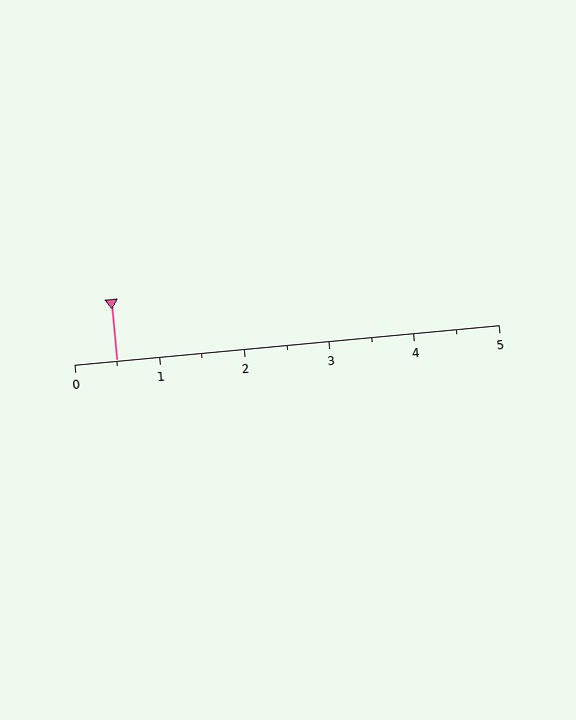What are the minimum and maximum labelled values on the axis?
The axis runs from 0 to 5.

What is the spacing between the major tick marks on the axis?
The major ticks are spaced 1 apart.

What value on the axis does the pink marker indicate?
The marker indicates approximately 0.5.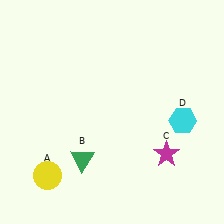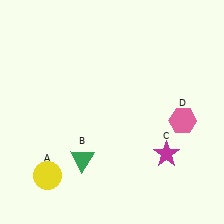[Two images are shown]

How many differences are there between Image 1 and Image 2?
There is 1 difference between the two images.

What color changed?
The hexagon (D) changed from cyan in Image 1 to pink in Image 2.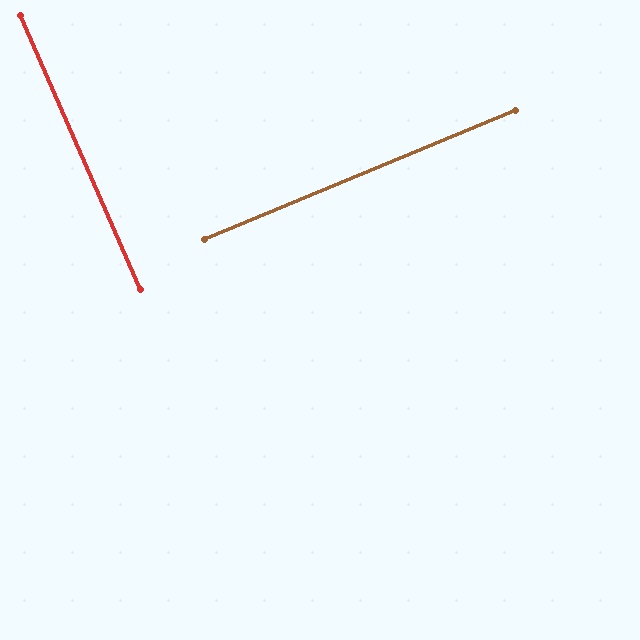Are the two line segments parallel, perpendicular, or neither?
Perpendicular — they meet at approximately 89°.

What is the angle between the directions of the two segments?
Approximately 89 degrees.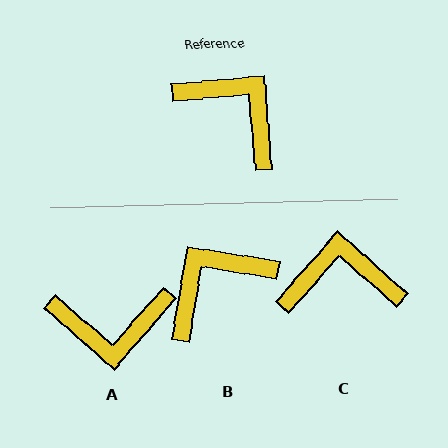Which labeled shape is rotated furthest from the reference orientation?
A, about 136 degrees away.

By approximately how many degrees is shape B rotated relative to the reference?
Approximately 76 degrees counter-clockwise.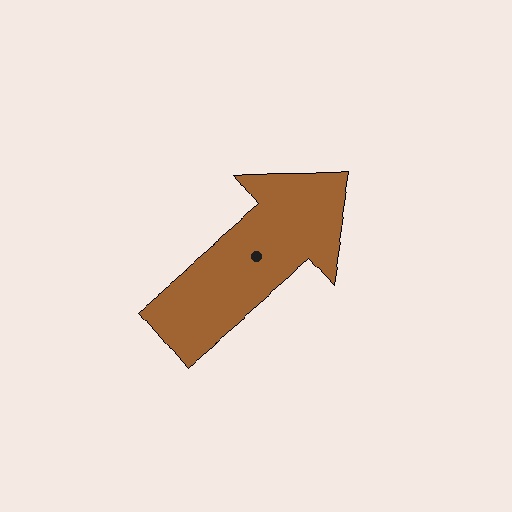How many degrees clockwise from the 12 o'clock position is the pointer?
Approximately 50 degrees.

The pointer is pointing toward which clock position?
Roughly 2 o'clock.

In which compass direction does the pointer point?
Northeast.